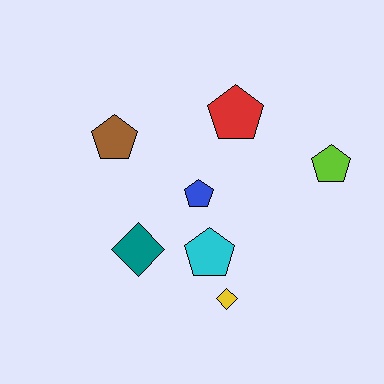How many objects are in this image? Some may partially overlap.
There are 7 objects.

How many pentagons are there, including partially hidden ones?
There are 5 pentagons.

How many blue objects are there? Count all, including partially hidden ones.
There is 1 blue object.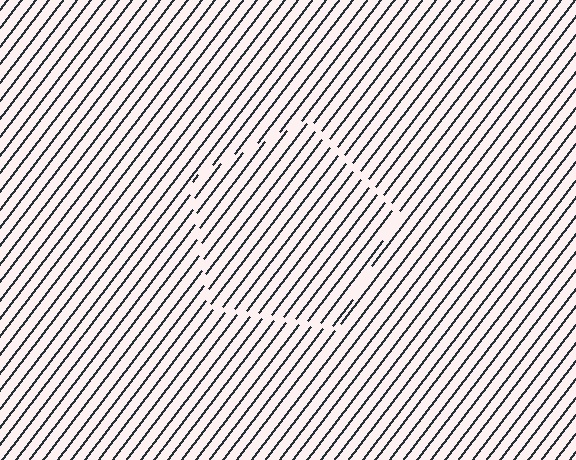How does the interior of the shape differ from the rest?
The interior of the shape contains the same grating, shifted by half a period — the contour is defined by the phase discontinuity where line-ends from the inner and outer gratings abut.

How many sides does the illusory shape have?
5 sides — the line-ends trace a pentagon.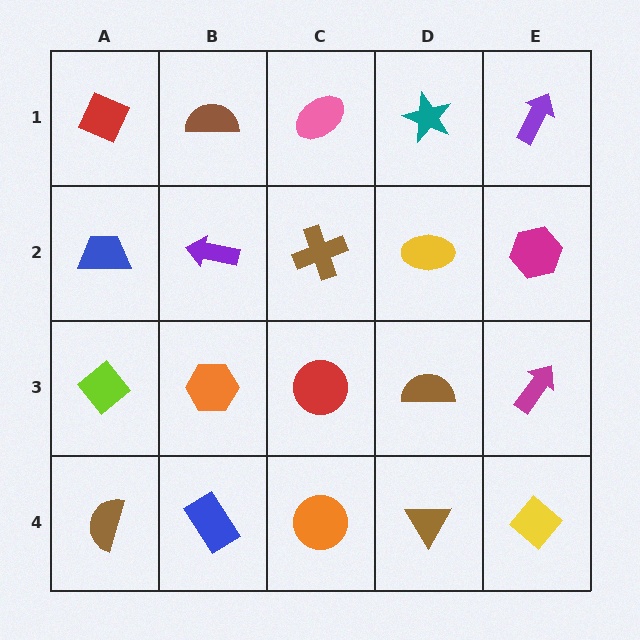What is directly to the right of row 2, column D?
A magenta hexagon.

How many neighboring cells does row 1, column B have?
3.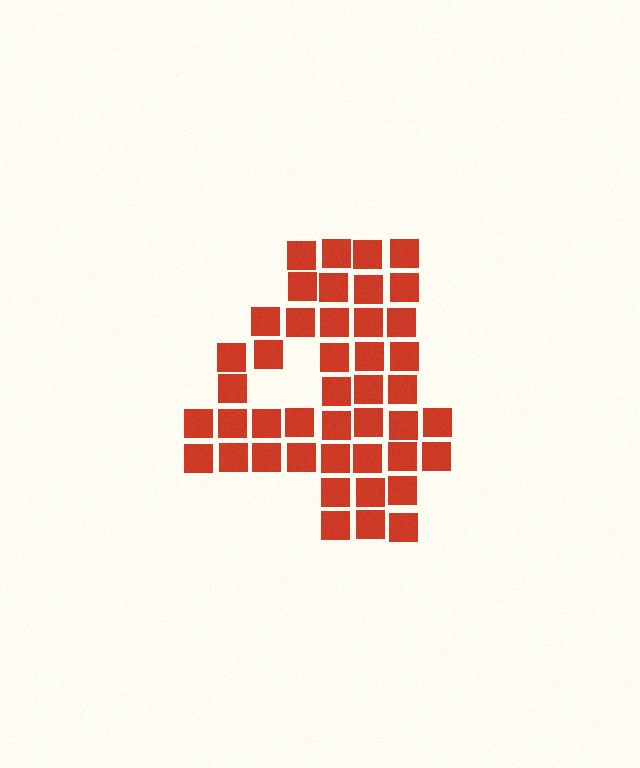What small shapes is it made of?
It is made of small squares.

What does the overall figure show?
The overall figure shows the digit 4.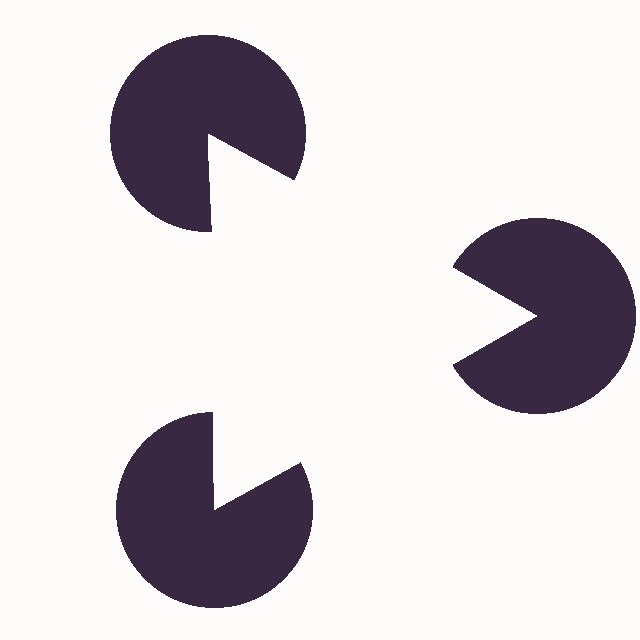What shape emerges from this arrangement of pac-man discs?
An illusory triangle — its edges are inferred from the aligned wedge cuts in the pac-man discs, not physically drawn.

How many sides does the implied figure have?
3 sides.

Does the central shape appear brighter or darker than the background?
It typically appears slightly brighter than the background, even though no actual brightness change is drawn.